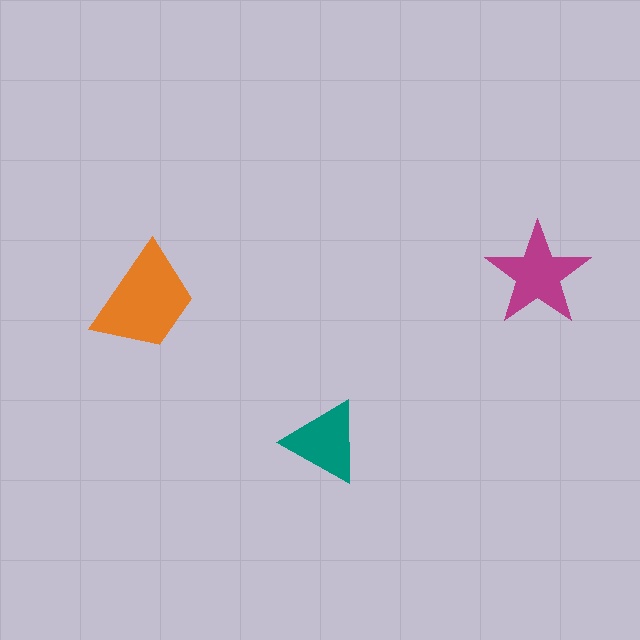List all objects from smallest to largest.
The teal triangle, the magenta star, the orange trapezoid.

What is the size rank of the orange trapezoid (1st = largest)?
1st.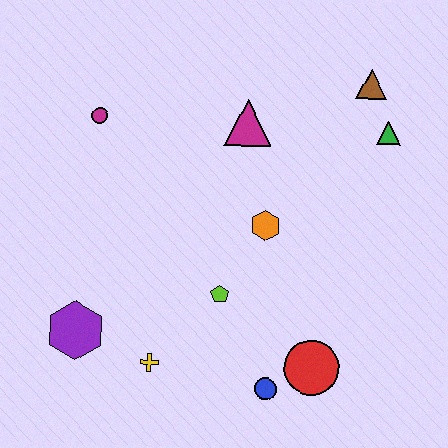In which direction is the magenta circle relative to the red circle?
The magenta circle is above the red circle.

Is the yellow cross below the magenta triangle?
Yes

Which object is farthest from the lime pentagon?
The brown triangle is farthest from the lime pentagon.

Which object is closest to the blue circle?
The red circle is closest to the blue circle.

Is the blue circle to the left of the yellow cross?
No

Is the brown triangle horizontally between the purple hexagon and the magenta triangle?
No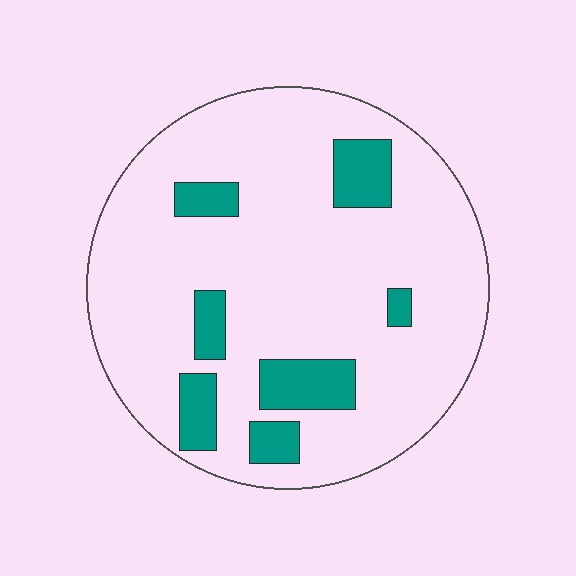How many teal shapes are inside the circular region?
7.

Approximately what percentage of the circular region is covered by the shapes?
Approximately 15%.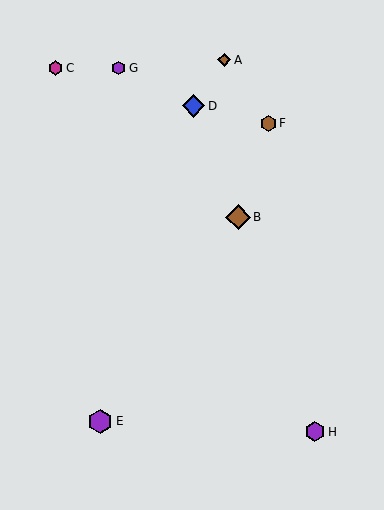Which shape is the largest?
The purple hexagon (labeled E) is the largest.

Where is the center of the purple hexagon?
The center of the purple hexagon is at (315, 432).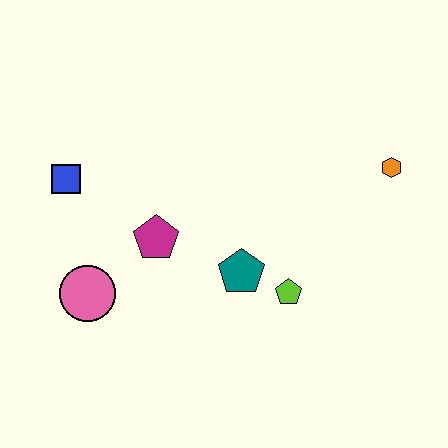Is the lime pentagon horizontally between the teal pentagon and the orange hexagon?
Yes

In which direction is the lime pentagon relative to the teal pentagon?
The lime pentagon is to the right of the teal pentagon.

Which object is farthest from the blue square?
The orange hexagon is farthest from the blue square.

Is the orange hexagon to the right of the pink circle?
Yes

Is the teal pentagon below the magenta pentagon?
Yes